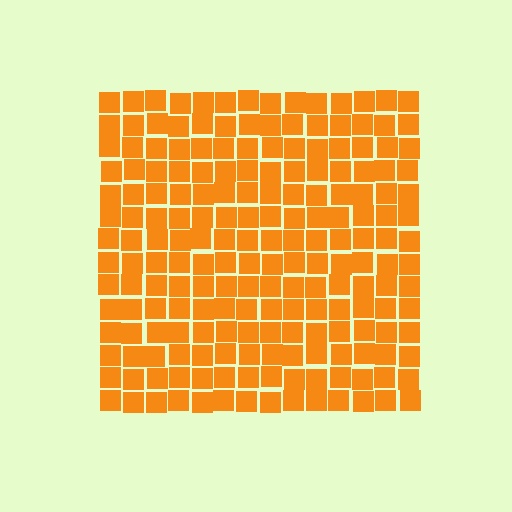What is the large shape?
The large shape is a square.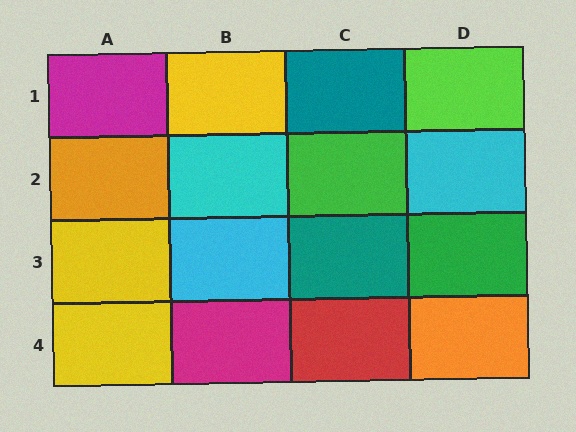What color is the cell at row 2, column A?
Orange.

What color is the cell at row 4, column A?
Yellow.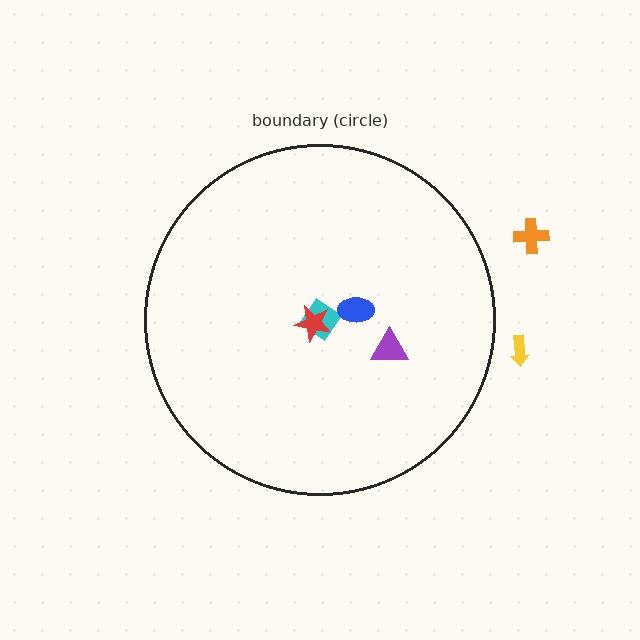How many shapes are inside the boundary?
4 inside, 2 outside.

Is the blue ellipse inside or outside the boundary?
Inside.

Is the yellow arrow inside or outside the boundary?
Outside.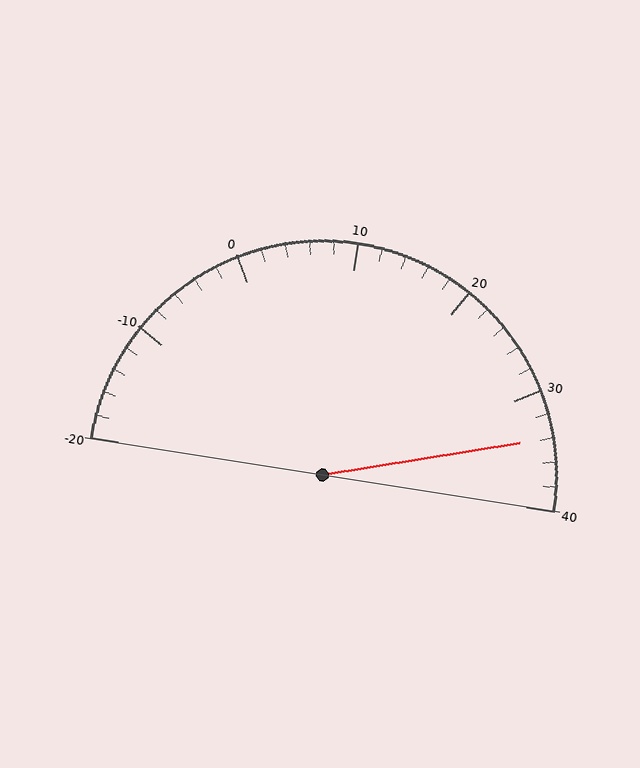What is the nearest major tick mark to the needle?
The nearest major tick mark is 30.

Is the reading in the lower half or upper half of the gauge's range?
The reading is in the upper half of the range (-20 to 40).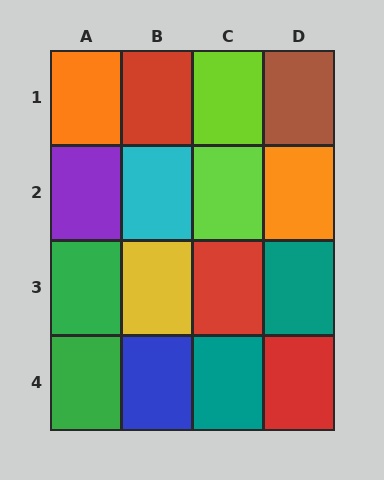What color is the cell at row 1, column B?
Red.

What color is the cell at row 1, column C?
Lime.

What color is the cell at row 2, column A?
Purple.